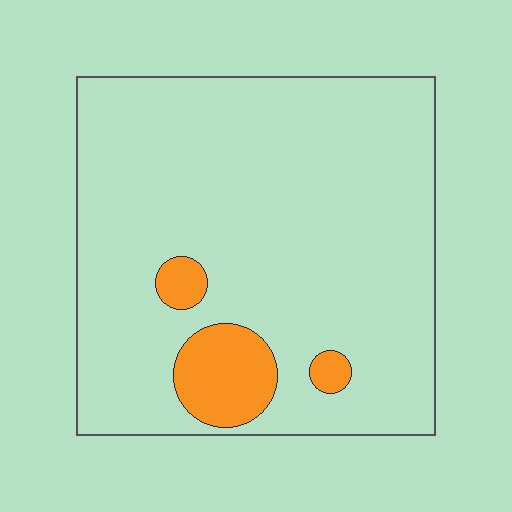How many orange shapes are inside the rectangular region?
3.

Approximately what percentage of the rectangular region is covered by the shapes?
Approximately 10%.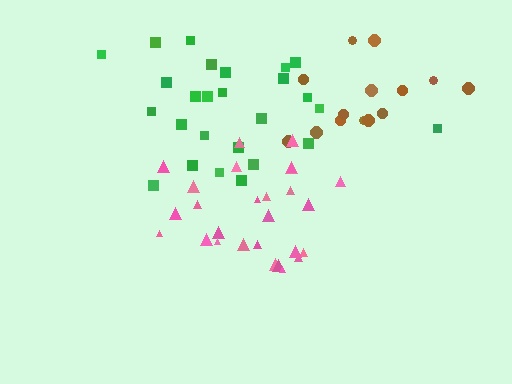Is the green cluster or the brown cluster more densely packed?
Brown.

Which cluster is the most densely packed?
Pink.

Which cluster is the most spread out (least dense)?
Green.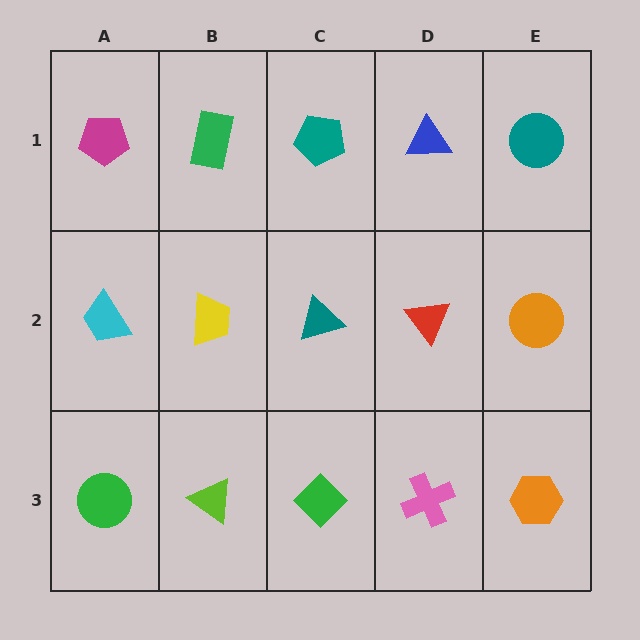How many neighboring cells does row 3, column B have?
3.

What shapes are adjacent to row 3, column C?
A teal triangle (row 2, column C), a lime triangle (row 3, column B), a pink cross (row 3, column D).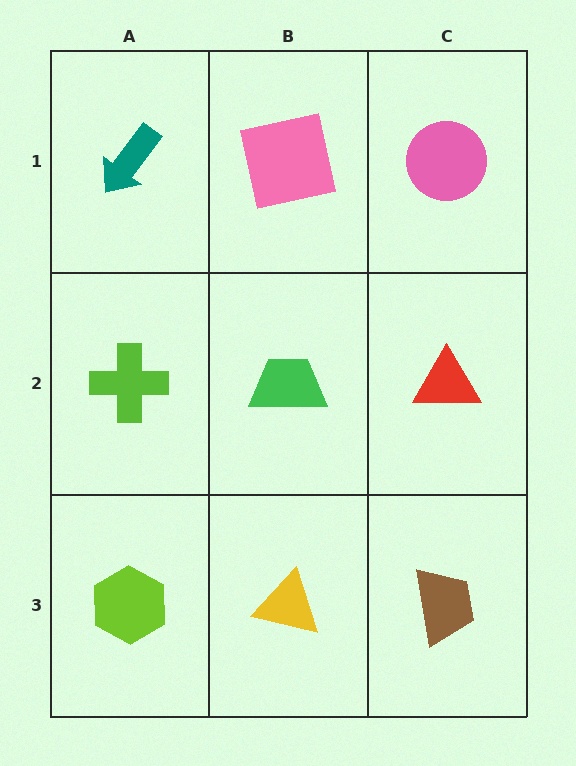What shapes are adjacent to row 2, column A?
A teal arrow (row 1, column A), a lime hexagon (row 3, column A), a green trapezoid (row 2, column B).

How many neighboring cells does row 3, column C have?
2.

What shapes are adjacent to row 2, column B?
A pink square (row 1, column B), a yellow triangle (row 3, column B), a lime cross (row 2, column A), a red triangle (row 2, column C).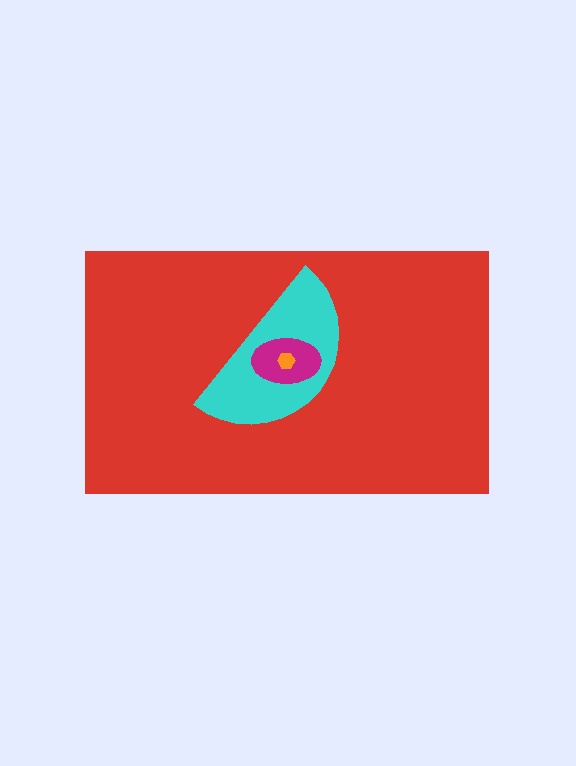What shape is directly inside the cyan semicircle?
The magenta ellipse.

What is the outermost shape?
The red rectangle.